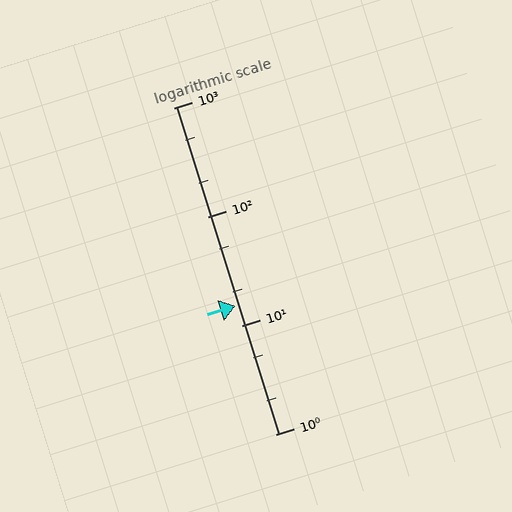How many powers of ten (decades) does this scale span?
The scale spans 3 decades, from 1 to 1000.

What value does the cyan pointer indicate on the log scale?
The pointer indicates approximately 15.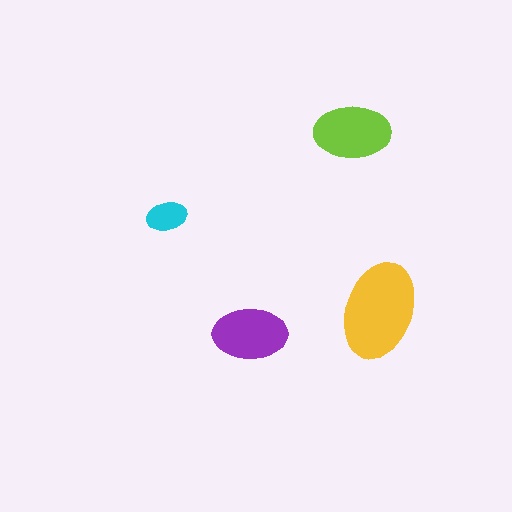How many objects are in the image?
There are 4 objects in the image.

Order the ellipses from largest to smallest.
the yellow one, the lime one, the purple one, the cyan one.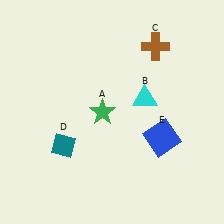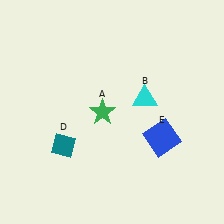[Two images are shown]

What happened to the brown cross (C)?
The brown cross (C) was removed in Image 2. It was in the top-right area of Image 1.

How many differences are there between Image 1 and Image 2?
There is 1 difference between the two images.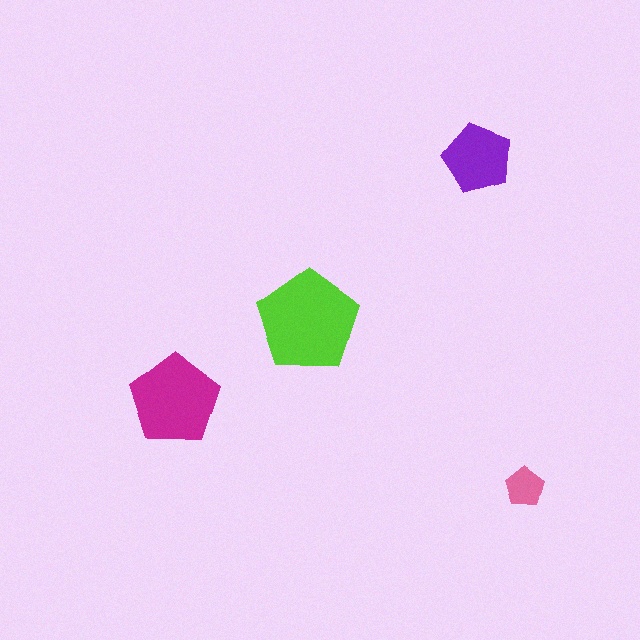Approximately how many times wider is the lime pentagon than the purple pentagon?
About 1.5 times wider.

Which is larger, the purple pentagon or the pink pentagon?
The purple one.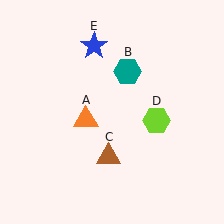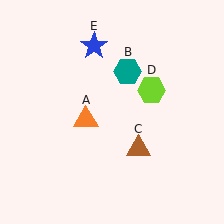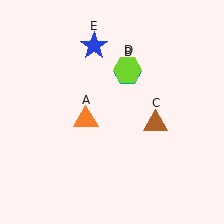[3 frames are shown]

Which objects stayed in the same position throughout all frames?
Orange triangle (object A) and teal hexagon (object B) and blue star (object E) remained stationary.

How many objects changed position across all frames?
2 objects changed position: brown triangle (object C), lime hexagon (object D).